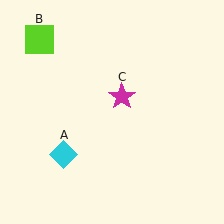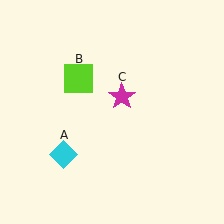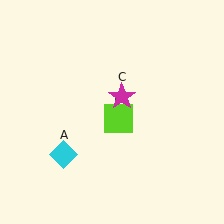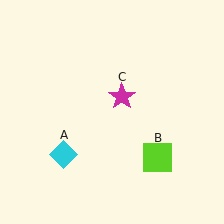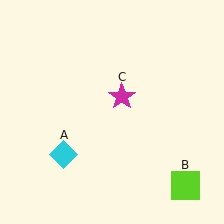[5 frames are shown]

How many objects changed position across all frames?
1 object changed position: lime square (object B).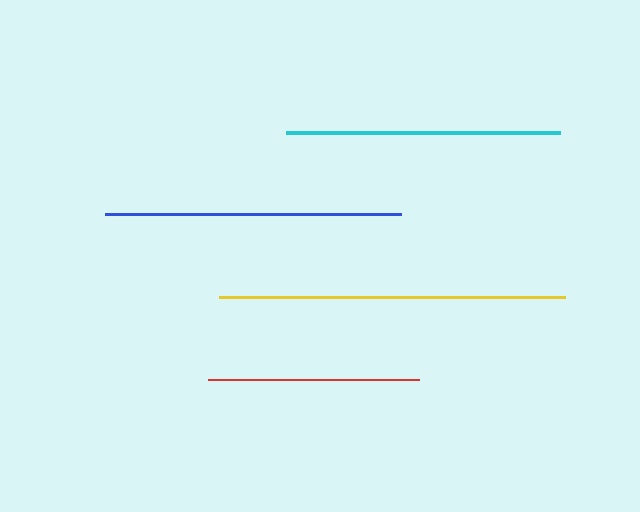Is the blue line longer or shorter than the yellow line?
The yellow line is longer than the blue line.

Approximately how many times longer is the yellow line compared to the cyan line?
The yellow line is approximately 1.3 times the length of the cyan line.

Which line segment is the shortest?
The red line is the shortest at approximately 211 pixels.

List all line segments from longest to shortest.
From longest to shortest: yellow, blue, cyan, red.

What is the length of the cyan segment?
The cyan segment is approximately 275 pixels long.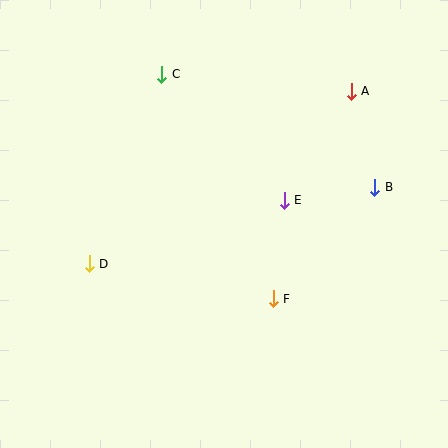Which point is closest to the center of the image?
Point E at (284, 200) is closest to the center.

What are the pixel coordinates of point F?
Point F is at (273, 299).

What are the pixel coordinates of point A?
Point A is at (351, 91).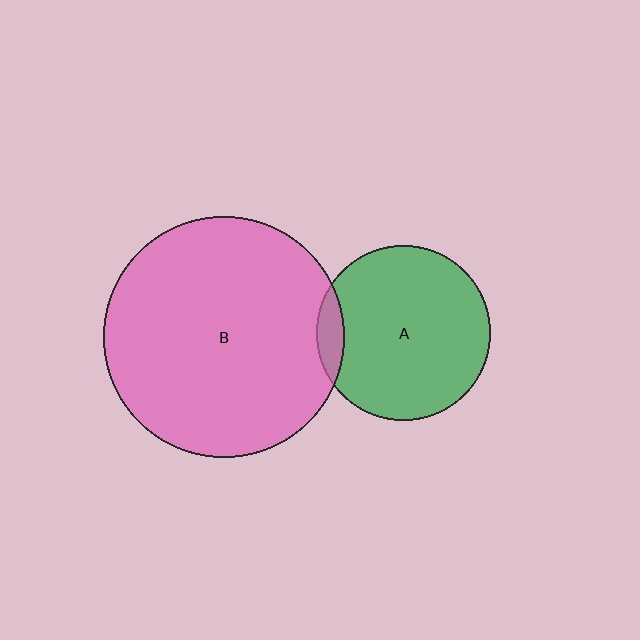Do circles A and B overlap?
Yes.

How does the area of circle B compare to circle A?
Approximately 1.9 times.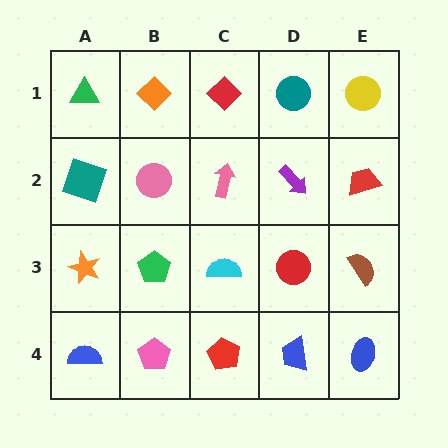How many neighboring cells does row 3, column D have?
4.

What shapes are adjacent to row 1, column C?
A pink arrow (row 2, column C), an orange diamond (row 1, column B), a teal circle (row 1, column D).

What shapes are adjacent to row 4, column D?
A red circle (row 3, column D), a red pentagon (row 4, column C), a blue ellipse (row 4, column E).